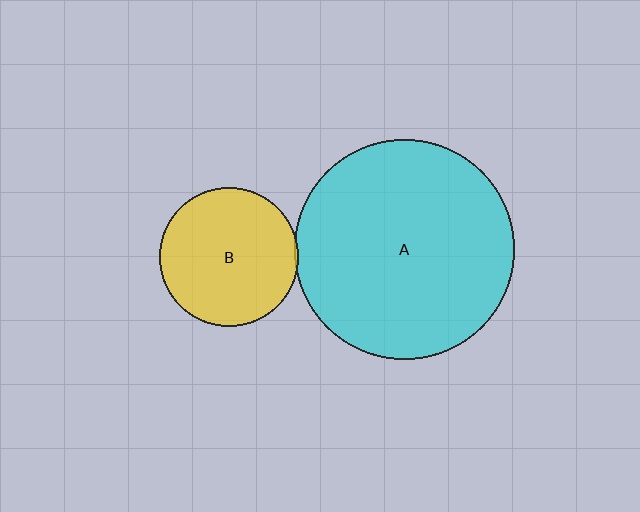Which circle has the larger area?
Circle A (cyan).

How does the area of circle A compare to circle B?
Approximately 2.5 times.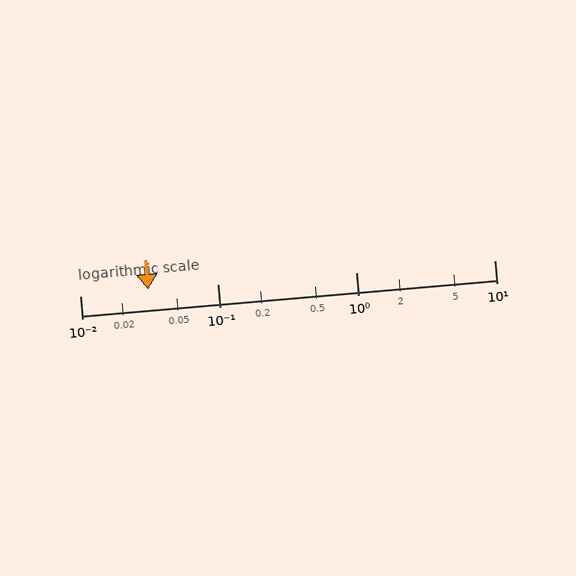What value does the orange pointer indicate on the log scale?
The pointer indicates approximately 0.031.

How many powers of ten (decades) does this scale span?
The scale spans 3 decades, from 0.01 to 10.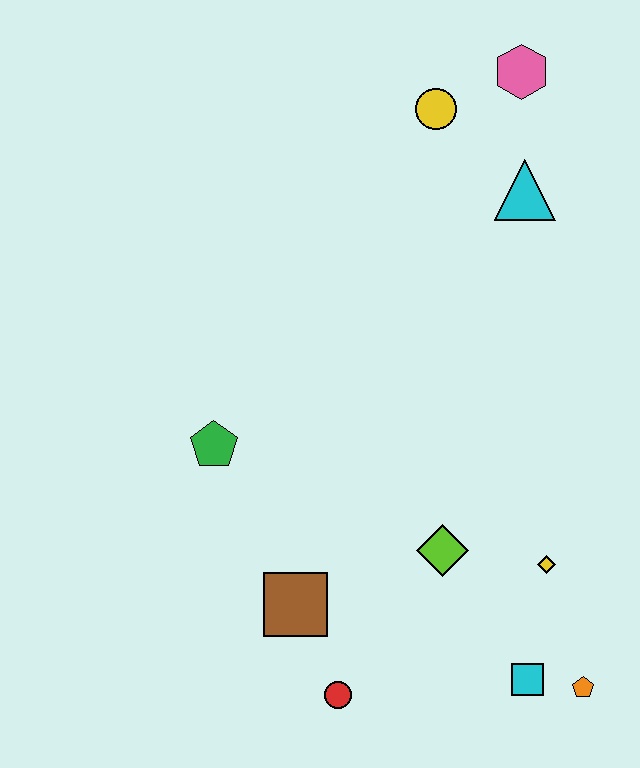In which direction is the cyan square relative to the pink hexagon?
The cyan square is below the pink hexagon.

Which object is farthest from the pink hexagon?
The red circle is farthest from the pink hexagon.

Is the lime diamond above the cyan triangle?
No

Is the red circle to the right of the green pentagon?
Yes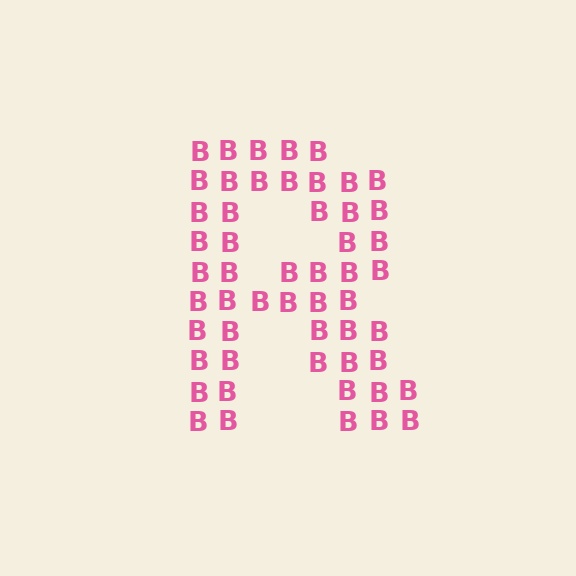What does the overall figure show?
The overall figure shows the letter R.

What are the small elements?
The small elements are letter B's.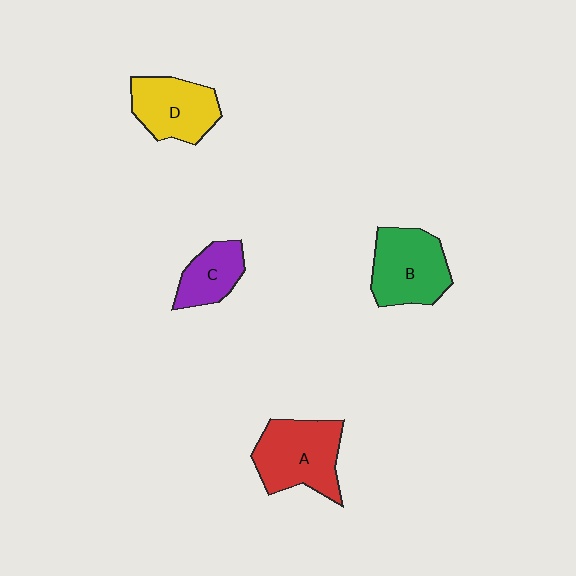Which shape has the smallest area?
Shape C (purple).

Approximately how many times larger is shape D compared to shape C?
Approximately 1.4 times.